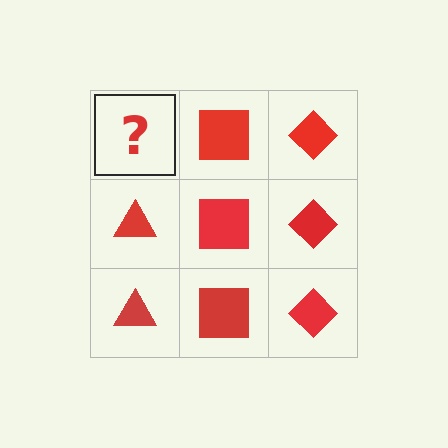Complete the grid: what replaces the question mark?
The question mark should be replaced with a red triangle.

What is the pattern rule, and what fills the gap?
The rule is that each column has a consistent shape. The gap should be filled with a red triangle.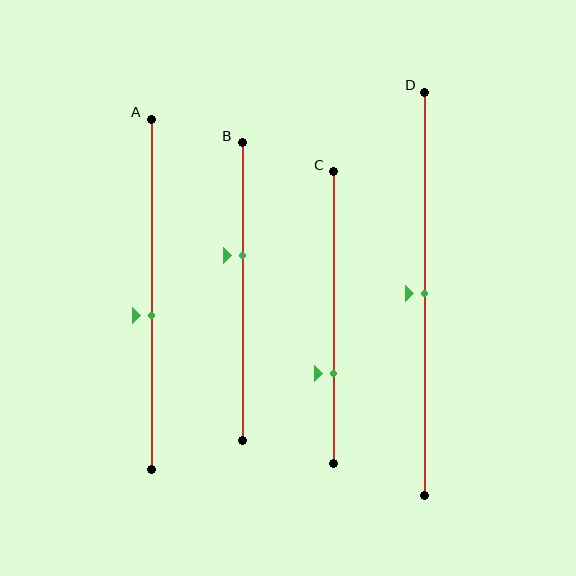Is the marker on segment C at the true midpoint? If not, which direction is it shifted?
No, the marker on segment C is shifted downward by about 19% of the segment length.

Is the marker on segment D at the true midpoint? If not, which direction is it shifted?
Yes, the marker on segment D is at the true midpoint.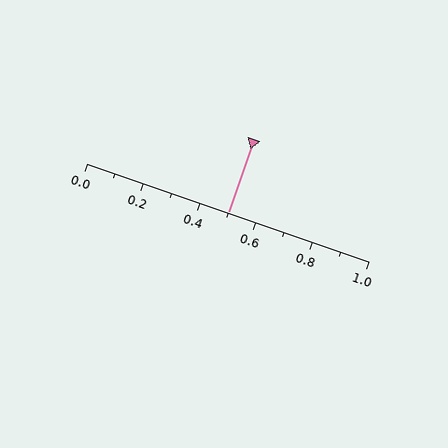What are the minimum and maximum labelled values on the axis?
The axis runs from 0.0 to 1.0.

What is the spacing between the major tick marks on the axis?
The major ticks are spaced 0.2 apart.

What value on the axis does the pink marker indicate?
The marker indicates approximately 0.5.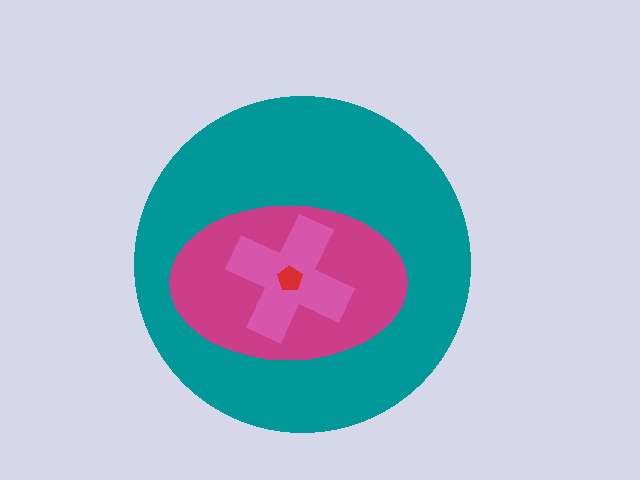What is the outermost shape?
The teal circle.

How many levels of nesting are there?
4.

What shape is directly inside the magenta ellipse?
The pink cross.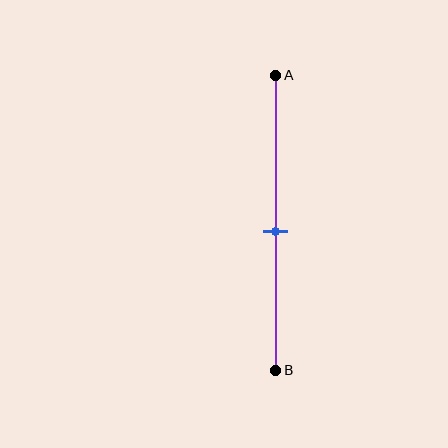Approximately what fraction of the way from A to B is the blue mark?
The blue mark is approximately 55% of the way from A to B.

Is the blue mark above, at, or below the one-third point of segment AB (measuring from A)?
The blue mark is below the one-third point of segment AB.